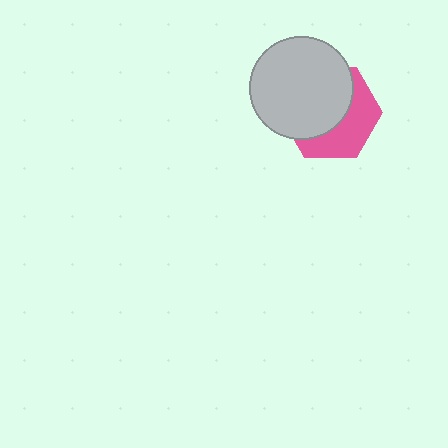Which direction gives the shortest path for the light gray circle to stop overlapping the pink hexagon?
Moving toward the upper-left gives the shortest separation.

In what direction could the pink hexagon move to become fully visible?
The pink hexagon could move toward the lower-right. That would shift it out from behind the light gray circle entirely.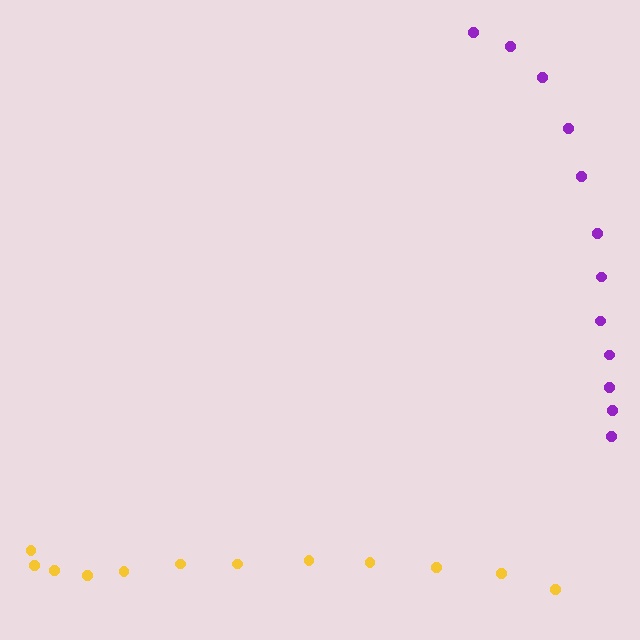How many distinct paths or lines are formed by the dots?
There are 2 distinct paths.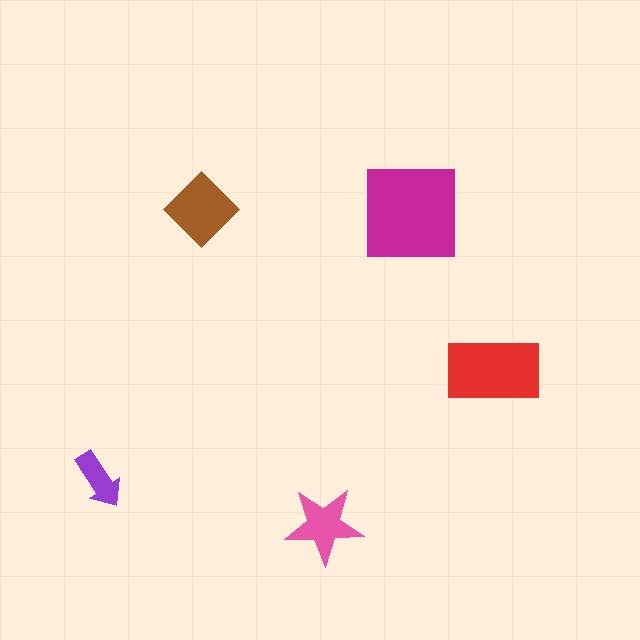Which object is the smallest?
The purple arrow.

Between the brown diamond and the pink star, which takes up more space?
The brown diamond.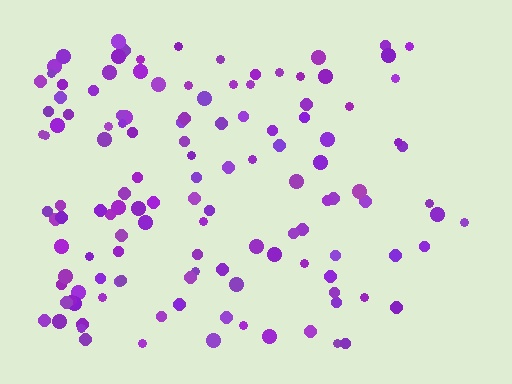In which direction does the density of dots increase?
From right to left, with the left side densest.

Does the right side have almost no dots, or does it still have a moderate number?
Still a moderate number, just noticeably fewer than the left.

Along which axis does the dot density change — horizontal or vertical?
Horizontal.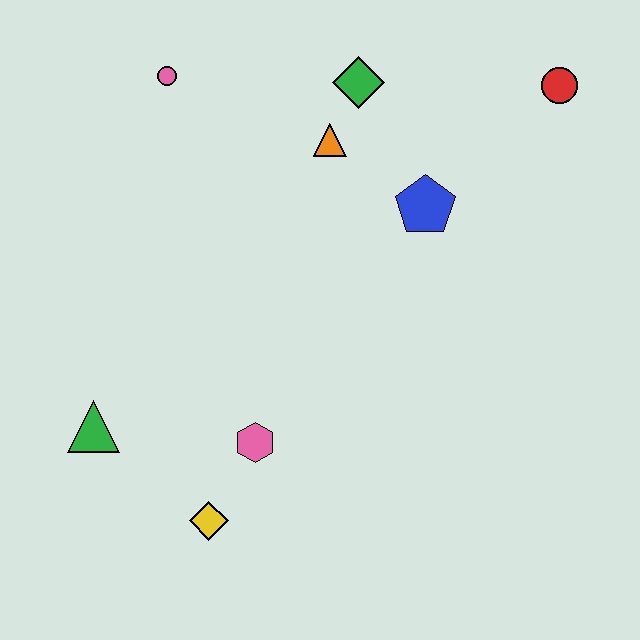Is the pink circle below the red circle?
No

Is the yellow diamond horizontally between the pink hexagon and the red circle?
No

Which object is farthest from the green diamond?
The yellow diamond is farthest from the green diamond.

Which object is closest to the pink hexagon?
The yellow diamond is closest to the pink hexagon.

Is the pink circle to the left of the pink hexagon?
Yes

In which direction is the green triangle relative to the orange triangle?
The green triangle is below the orange triangle.